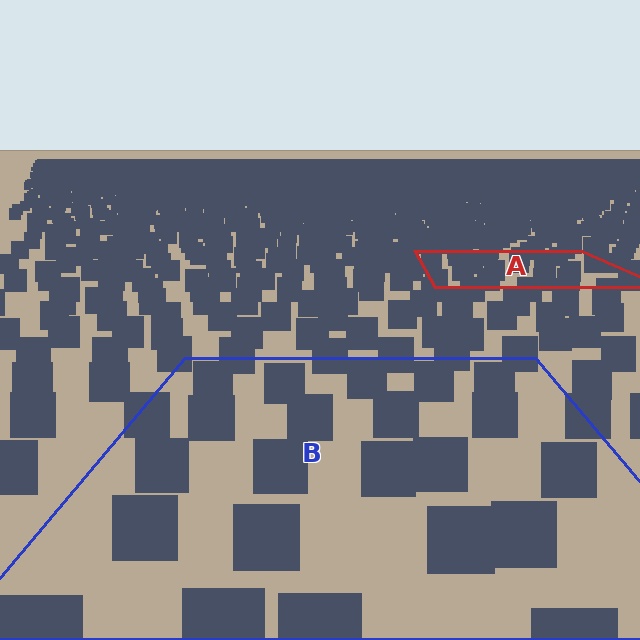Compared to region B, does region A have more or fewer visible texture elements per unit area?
Region A has more texture elements per unit area — they are packed more densely because it is farther away.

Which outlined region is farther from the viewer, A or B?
Region A is farther from the viewer — the texture elements inside it appear smaller and more densely packed.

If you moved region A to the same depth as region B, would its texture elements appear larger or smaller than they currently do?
They would appear larger. At a closer depth, the same texture elements are projected at a bigger on-screen size.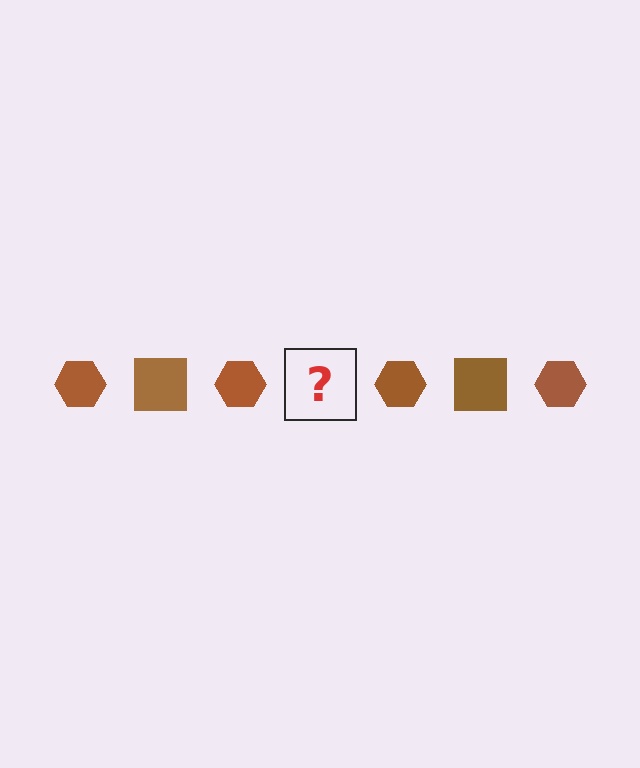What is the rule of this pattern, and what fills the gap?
The rule is that the pattern cycles through hexagon, square shapes in brown. The gap should be filled with a brown square.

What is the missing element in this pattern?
The missing element is a brown square.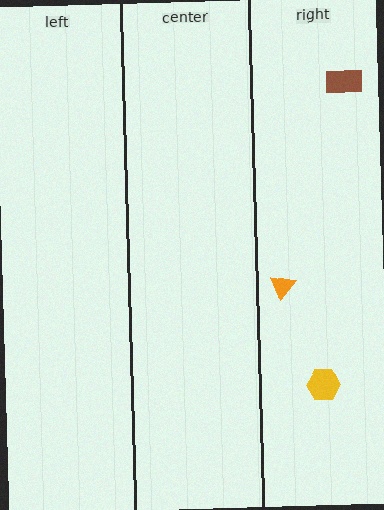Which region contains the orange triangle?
The right region.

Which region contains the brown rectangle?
The right region.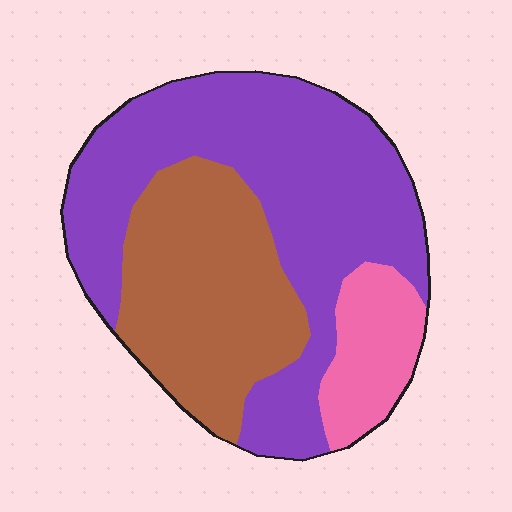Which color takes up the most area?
Purple, at roughly 55%.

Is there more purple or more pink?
Purple.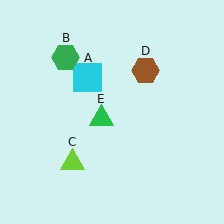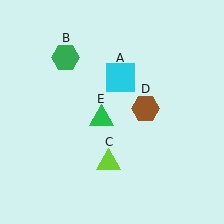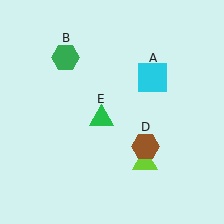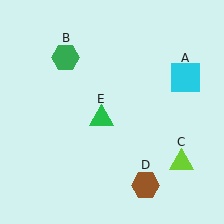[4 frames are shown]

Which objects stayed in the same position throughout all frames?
Green hexagon (object B) and green triangle (object E) remained stationary.